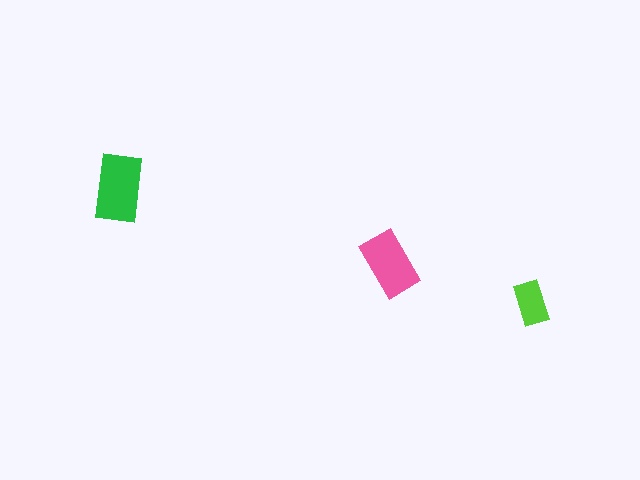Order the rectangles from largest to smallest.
the green one, the pink one, the lime one.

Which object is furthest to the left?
The green rectangle is leftmost.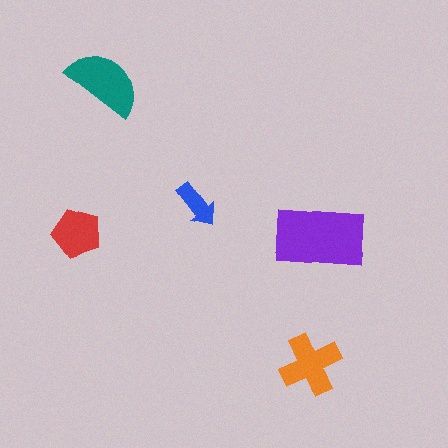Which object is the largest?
The purple rectangle.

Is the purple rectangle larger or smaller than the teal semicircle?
Larger.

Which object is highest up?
The teal semicircle is topmost.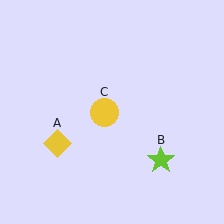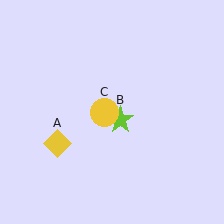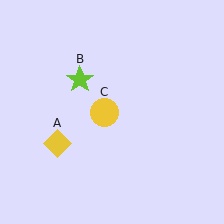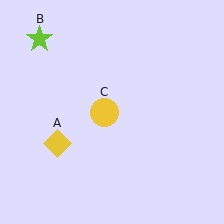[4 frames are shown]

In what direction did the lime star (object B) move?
The lime star (object B) moved up and to the left.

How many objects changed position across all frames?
1 object changed position: lime star (object B).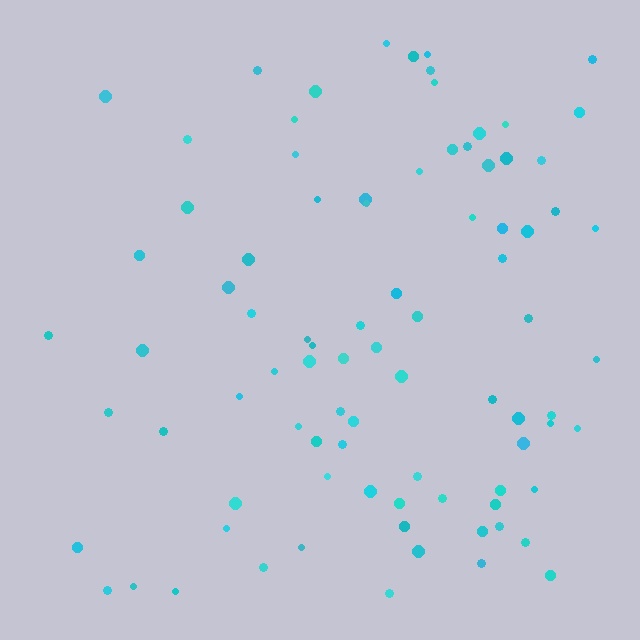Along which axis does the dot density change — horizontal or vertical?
Horizontal.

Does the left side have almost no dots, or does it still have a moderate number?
Still a moderate number, just noticeably fewer than the right.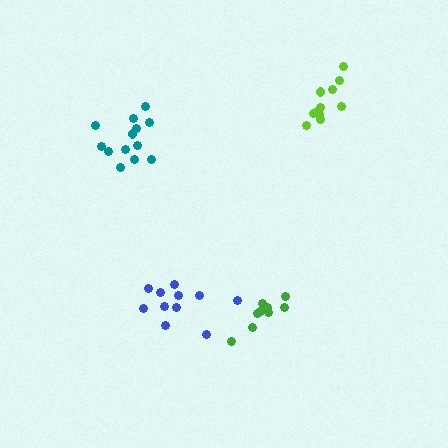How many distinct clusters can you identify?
There are 4 distinct clusters.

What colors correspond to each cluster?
The clusters are colored: blue, teal, lime, green.